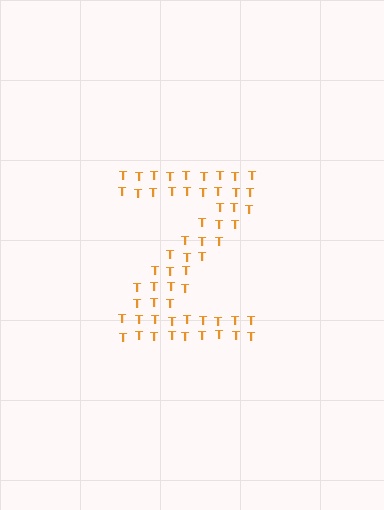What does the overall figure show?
The overall figure shows the letter Z.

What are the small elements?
The small elements are letter T's.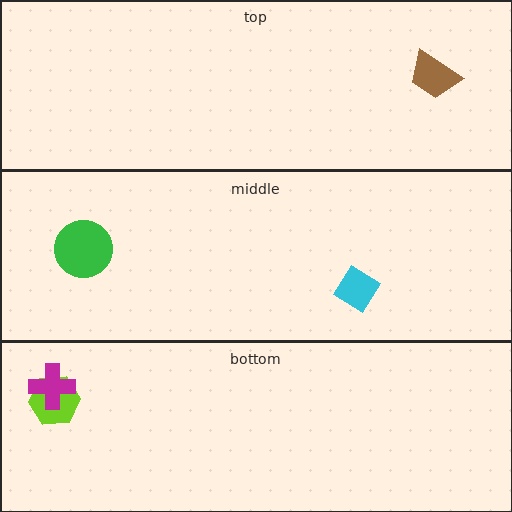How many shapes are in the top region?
1.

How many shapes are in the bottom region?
2.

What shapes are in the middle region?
The cyan diamond, the green circle.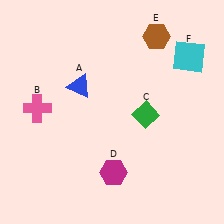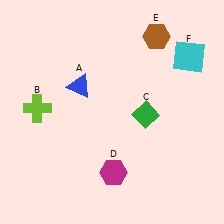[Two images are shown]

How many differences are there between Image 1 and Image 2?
There is 1 difference between the two images.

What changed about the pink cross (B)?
In Image 1, B is pink. In Image 2, it changed to lime.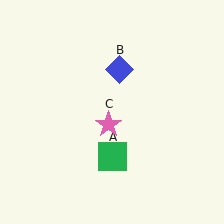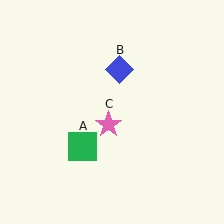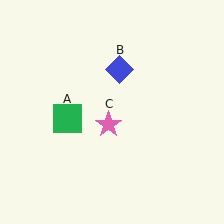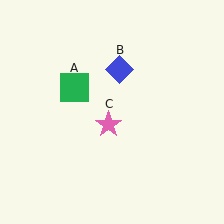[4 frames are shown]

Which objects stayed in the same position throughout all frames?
Blue diamond (object B) and pink star (object C) remained stationary.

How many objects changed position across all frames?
1 object changed position: green square (object A).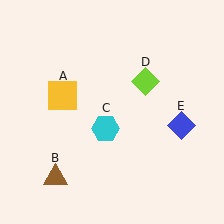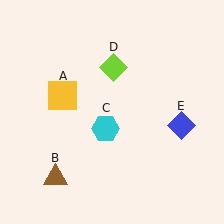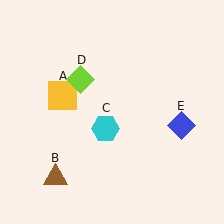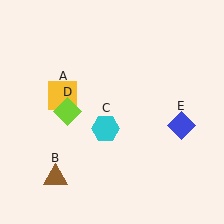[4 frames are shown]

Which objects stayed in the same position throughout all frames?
Yellow square (object A) and brown triangle (object B) and cyan hexagon (object C) and blue diamond (object E) remained stationary.